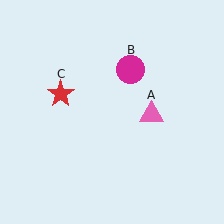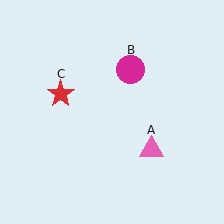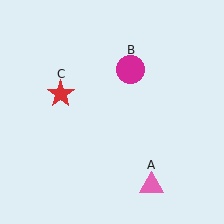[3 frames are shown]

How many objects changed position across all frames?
1 object changed position: pink triangle (object A).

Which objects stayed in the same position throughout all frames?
Magenta circle (object B) and red star (object C) remained stationary.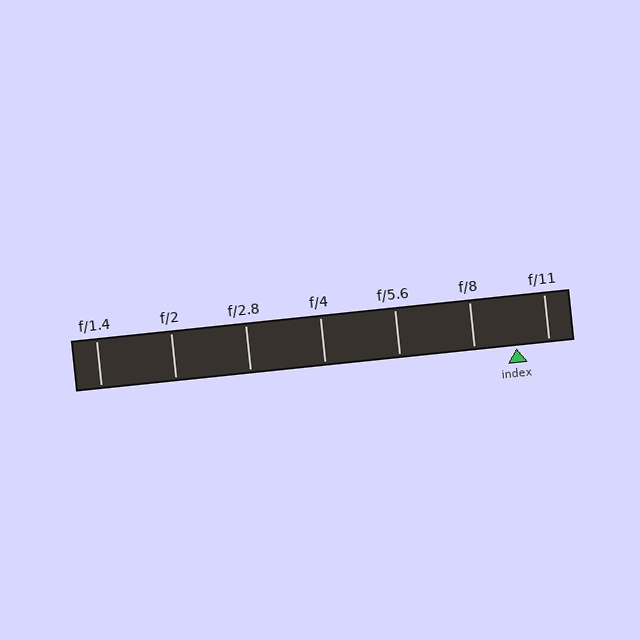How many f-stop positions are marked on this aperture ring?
There are 7 f-stop positions marked.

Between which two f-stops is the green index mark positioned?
The index mark is between f/8 and f/11.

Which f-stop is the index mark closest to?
The index mark is closest to f/11.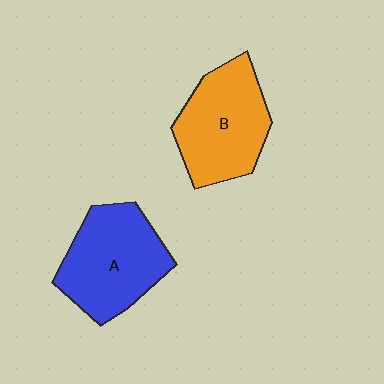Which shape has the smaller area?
Shape B (orange).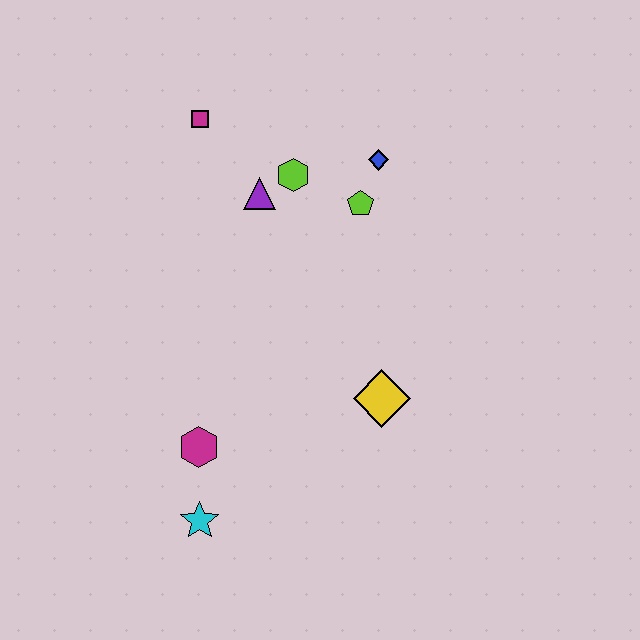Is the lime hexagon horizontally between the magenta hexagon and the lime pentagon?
Yes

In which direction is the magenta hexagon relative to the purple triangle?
The magenta hexagon is below the purple triangle.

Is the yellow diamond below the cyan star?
No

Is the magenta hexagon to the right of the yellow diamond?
No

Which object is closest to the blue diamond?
The lime pentagon is closest to the blue diamond.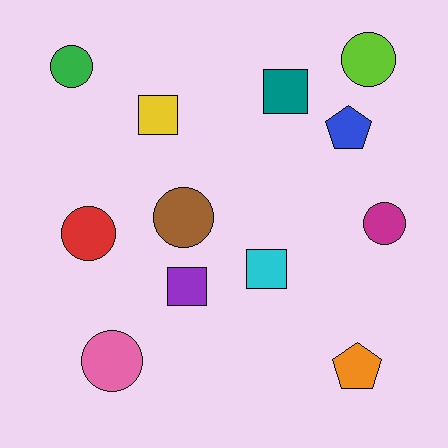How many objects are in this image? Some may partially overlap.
There are 12 objects.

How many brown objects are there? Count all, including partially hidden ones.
There is 1 brown object.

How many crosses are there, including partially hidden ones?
There are no crosses.